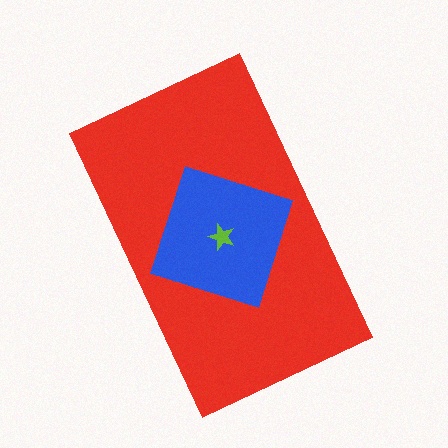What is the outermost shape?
The red rectangle.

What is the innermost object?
The lime star.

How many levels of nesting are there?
3.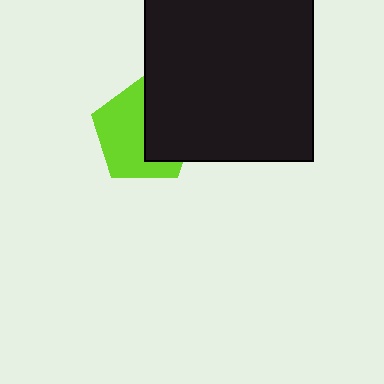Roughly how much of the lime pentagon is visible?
About half of it is visible (roughly 56%).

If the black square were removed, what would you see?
You would see the complete lime pentagon.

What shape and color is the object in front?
The object in front is a black square.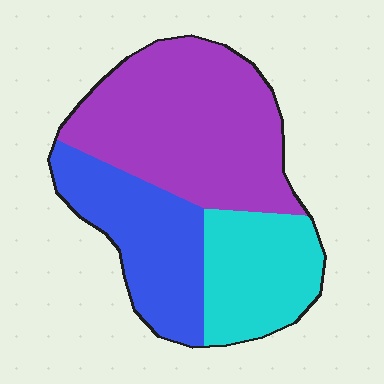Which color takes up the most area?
Purple, at roughly 50%.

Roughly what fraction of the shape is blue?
Blue covers 28% of the shape.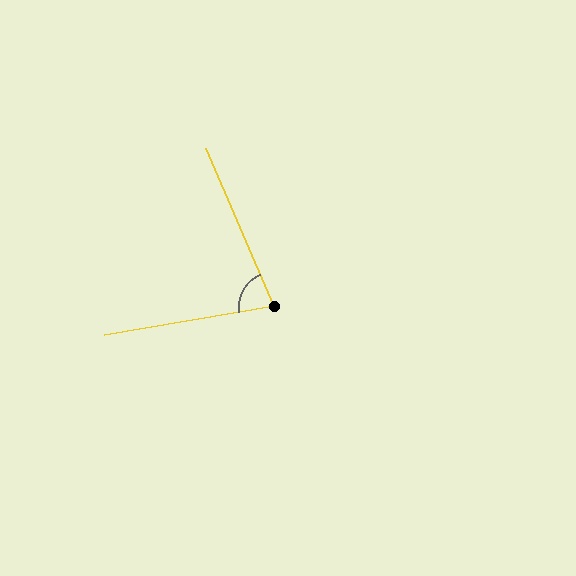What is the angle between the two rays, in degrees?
Approximately 76 degrees.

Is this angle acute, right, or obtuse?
It is acute.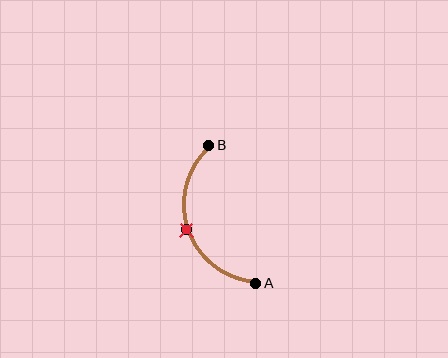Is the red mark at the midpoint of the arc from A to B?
Yes. The red mark lies on the arc at equal arc-length from both A and B — it is the arc midpoint.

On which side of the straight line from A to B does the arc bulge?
The arc bulges to the left of the straight line connecting A and B.